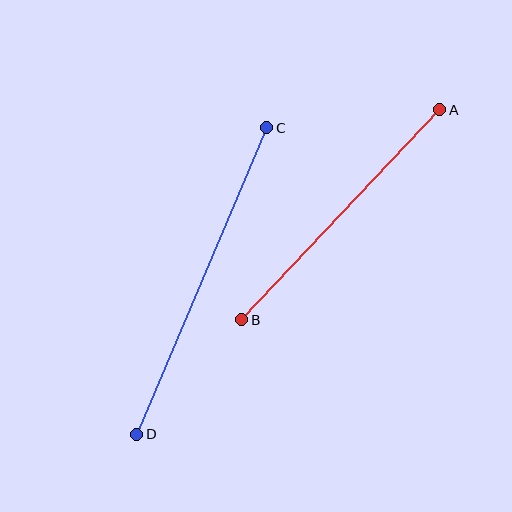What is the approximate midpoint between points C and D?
The midpoint is at approximately (202, 281) pixels.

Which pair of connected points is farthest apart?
Points C and D are farthest apart.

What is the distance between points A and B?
The distance is approximately 289 pixels.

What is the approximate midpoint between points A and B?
The midpoint is at approximately (341, 215) pixels.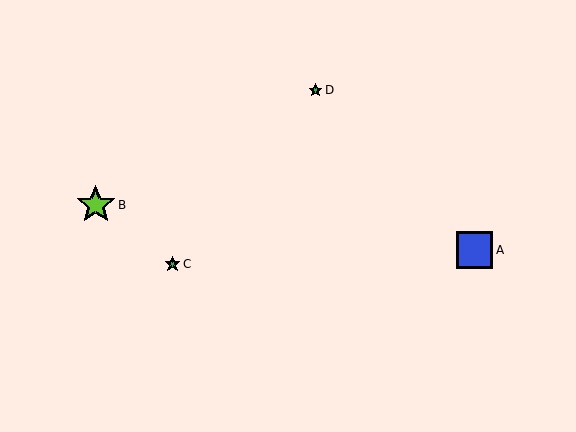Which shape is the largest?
The lime star (labeled B) is the largest.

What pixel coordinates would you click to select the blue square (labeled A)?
Click at (475, 250) to select the blue square A.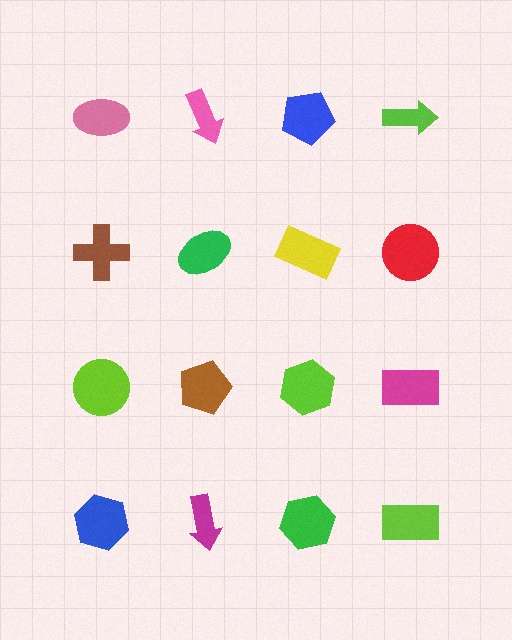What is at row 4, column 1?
A blue hexagon.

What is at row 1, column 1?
A pink ellipse.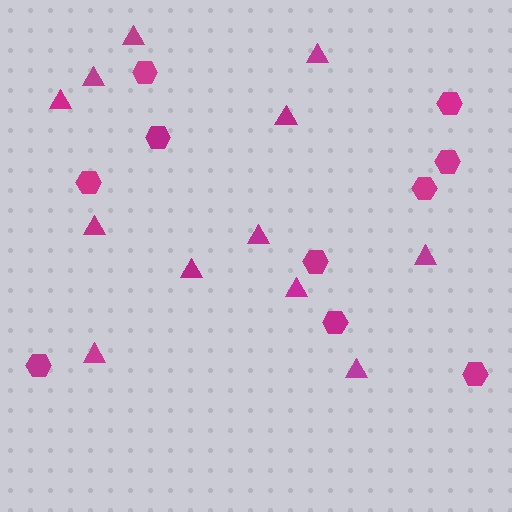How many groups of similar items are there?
There are 2 groups: one group of hexagons (10) and one group of triangles (12).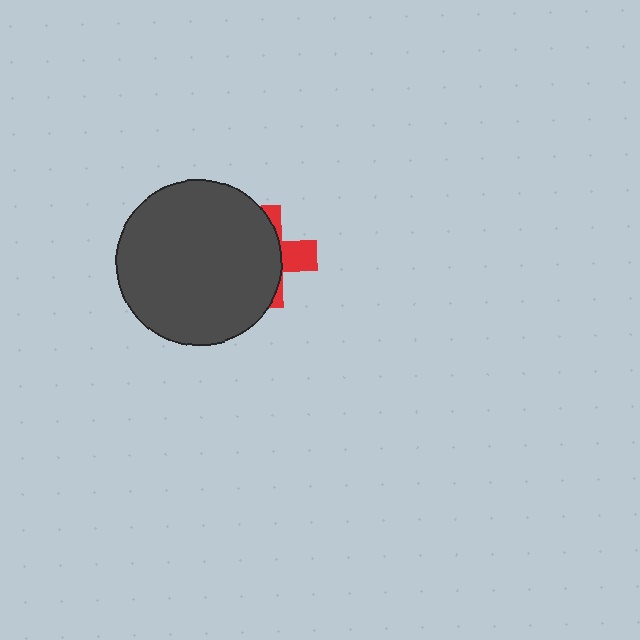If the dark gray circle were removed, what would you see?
You would see the complete red cross.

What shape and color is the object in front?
The object in front is a dark gray circle.